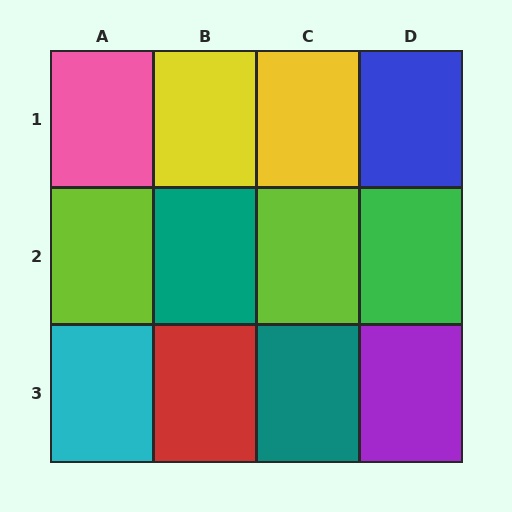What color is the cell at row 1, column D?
Blue.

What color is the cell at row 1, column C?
Yellow.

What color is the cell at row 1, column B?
Yellow.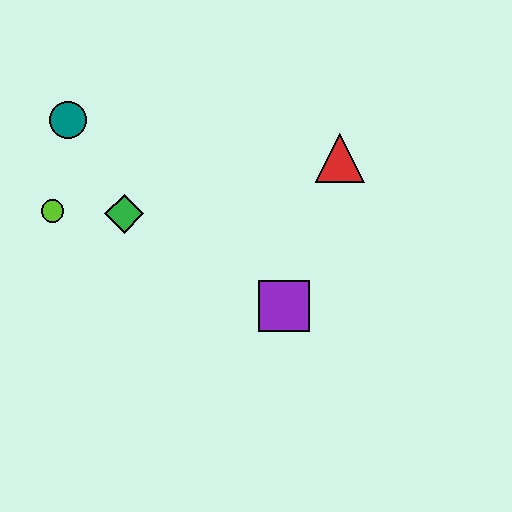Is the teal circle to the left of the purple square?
Yes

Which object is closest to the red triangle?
The purple square is closest to the red triangle.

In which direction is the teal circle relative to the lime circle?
The teal circle is above the lime circle.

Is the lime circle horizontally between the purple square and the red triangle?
No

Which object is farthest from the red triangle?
The lime circle is farthest from the red triangle.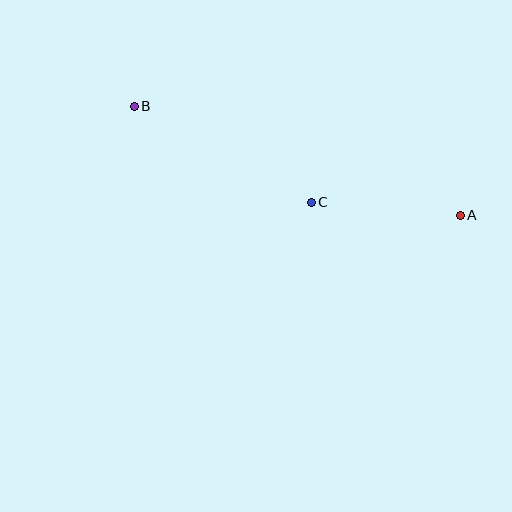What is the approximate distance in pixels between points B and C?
The distance between B and C is approximately 201 pixels.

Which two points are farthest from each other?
Points A and B are farthest from each other.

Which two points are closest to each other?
Points A and C are closest to each other.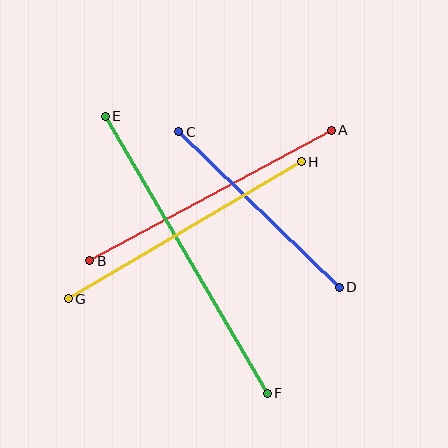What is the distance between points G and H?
The distance is approximately 270 pixels.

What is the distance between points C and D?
The distance is approximately 224 pixels.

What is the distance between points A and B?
The distance is approximately 275 pixels.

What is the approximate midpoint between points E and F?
The midpoint is at approximately (186, 255) pixels.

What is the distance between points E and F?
The distance is approximately 321 pixels.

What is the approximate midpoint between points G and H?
The midpoint is at approximately (185, 230) pixels.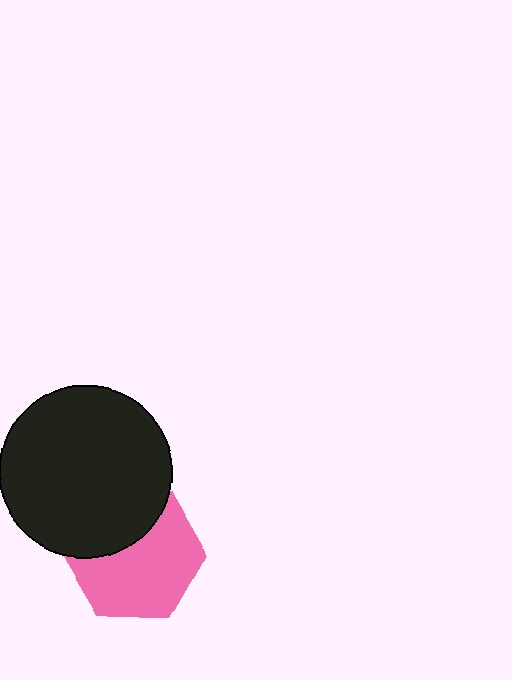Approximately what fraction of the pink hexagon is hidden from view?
Roughly 35% of the pink hexagon is hidden behind the black circle.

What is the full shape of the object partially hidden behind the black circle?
The partially hidden object is a pink hexagon.